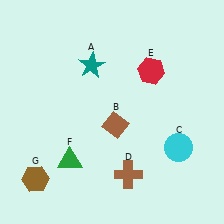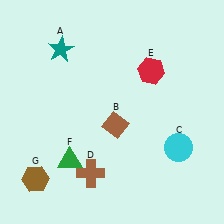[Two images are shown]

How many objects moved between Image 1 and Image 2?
2 objects moved between the two images.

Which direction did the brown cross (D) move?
The brown cross (D) moved left.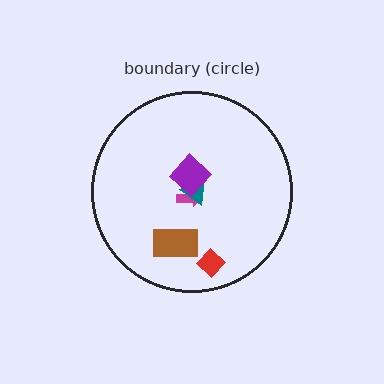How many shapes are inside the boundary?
5 inside, 0 outside.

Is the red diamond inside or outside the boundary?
Inside.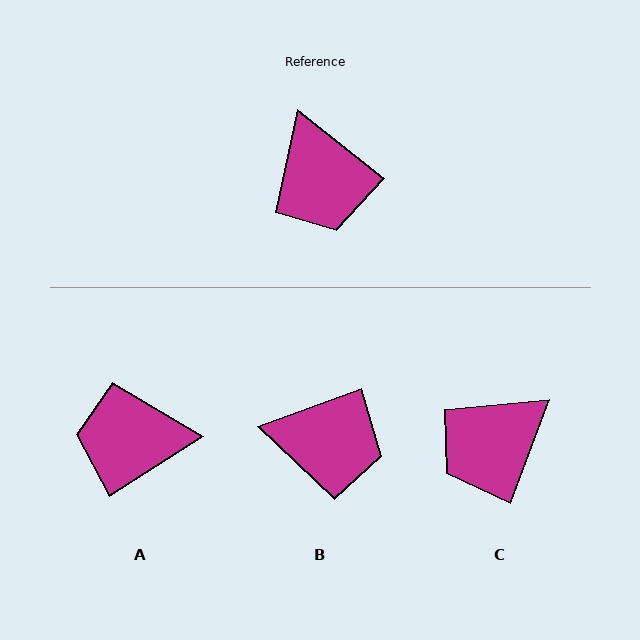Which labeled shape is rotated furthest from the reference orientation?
A, about 109 degrees away.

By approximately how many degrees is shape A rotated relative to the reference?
Approximately 109 degrees clockwise.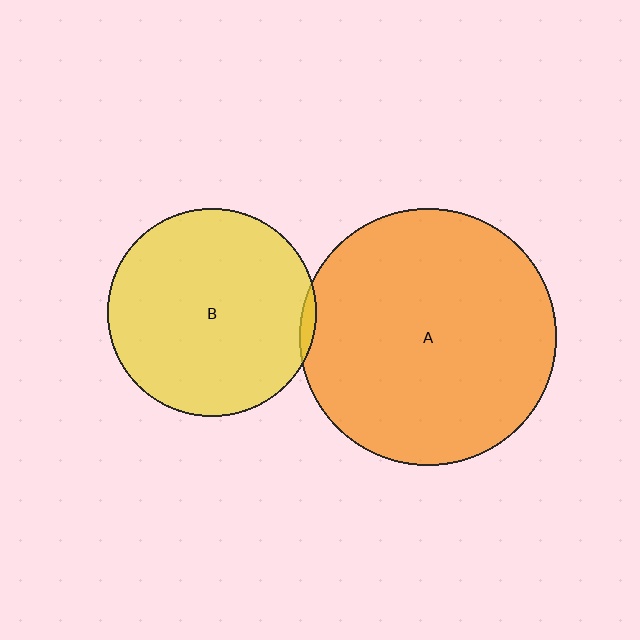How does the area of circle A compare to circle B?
Approximately 1.5 times.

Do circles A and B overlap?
Yes.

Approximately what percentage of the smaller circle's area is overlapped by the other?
Approximately 5%.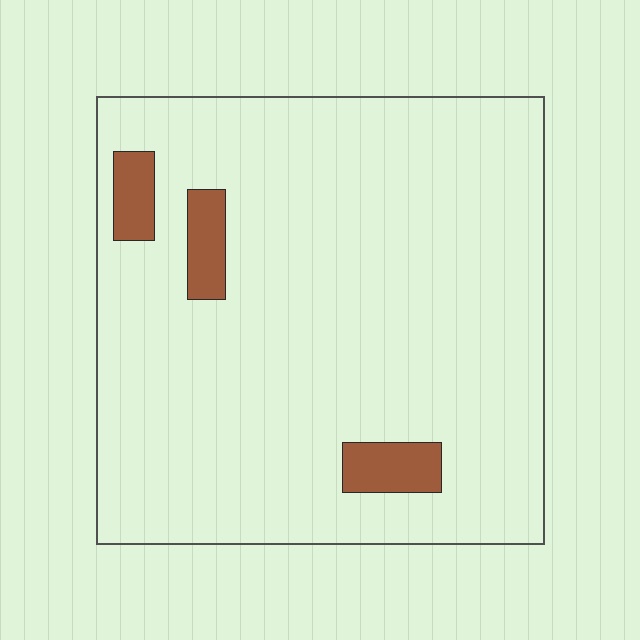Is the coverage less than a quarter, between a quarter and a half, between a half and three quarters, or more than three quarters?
Less than a quarter.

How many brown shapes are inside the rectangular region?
3.